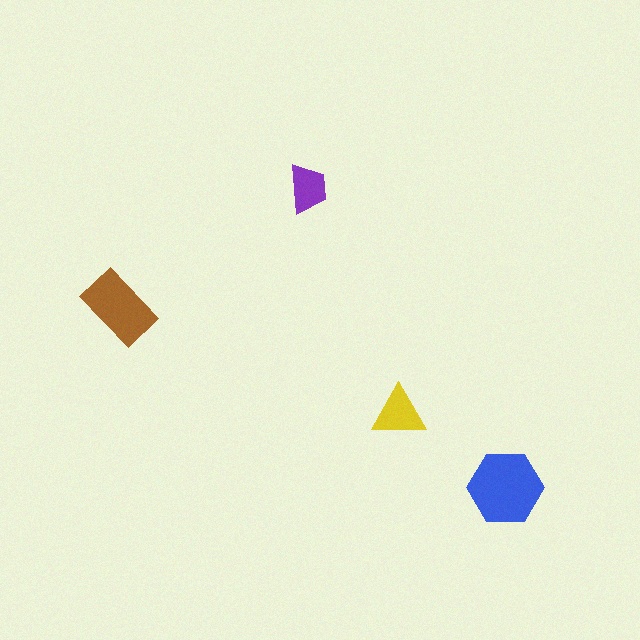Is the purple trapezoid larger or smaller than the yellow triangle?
Smaller.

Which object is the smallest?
The purple trapezoid.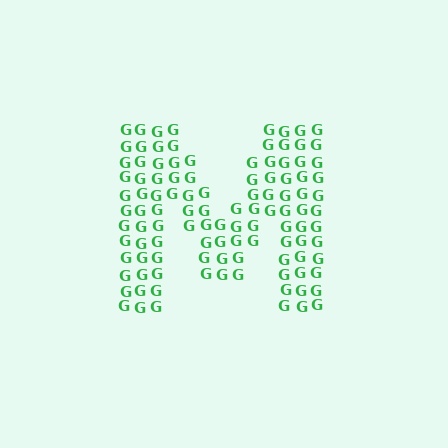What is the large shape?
The large shape is the letter M.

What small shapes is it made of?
It is made of small letter G's.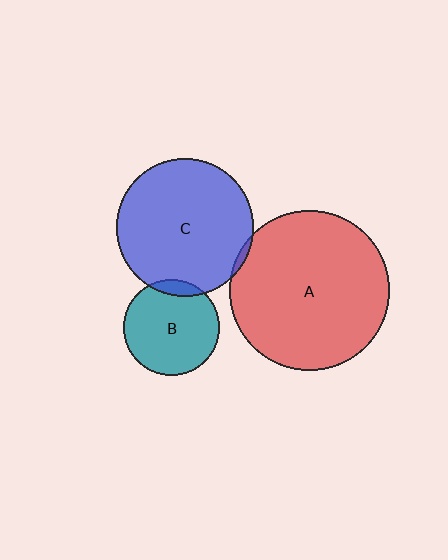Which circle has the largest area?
Circle A (red).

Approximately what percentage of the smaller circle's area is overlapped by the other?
Approximately 5%.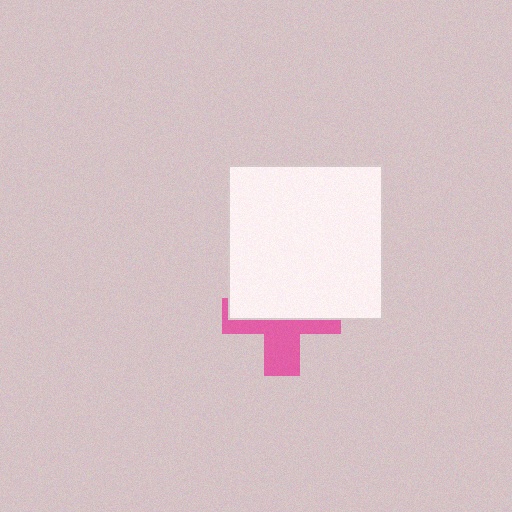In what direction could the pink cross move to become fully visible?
The pink cross could move down. That would shift it out from behind the white square entirely.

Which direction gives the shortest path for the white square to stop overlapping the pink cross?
Moving up gives the shortest separation.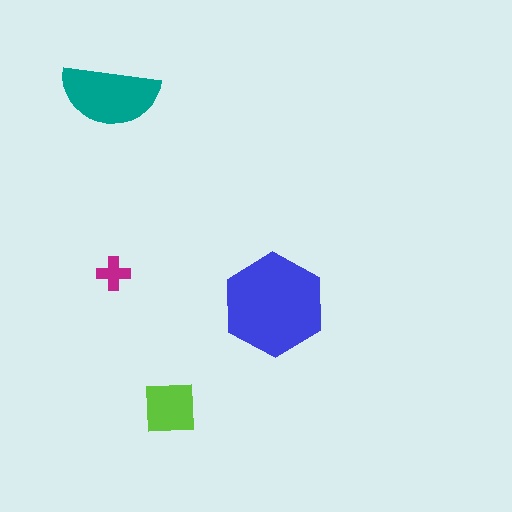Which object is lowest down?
The lime square is bottommost.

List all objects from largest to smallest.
The blue hexagon, the teal semicircle, the lime square, the magenta cross.